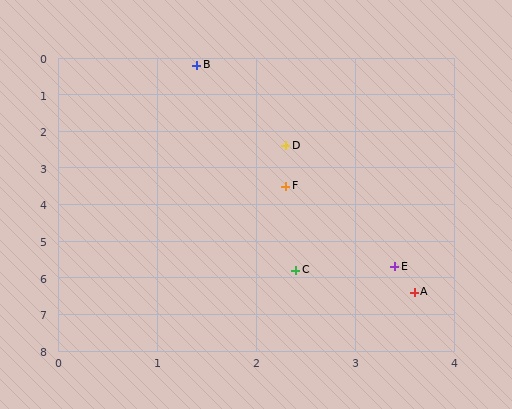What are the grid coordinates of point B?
Point B is at approximately (1.4, 0.2).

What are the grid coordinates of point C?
Point C is at approximately (2.4, 5.8).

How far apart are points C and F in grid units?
Points C and F are about 2.3 grid units apart.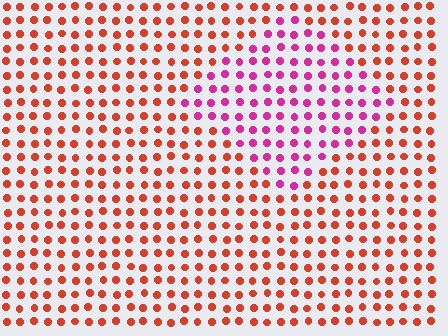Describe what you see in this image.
The image is filled with small red elements in a uniform arrangement. A diamond-shaped region is visible where the elements are tinted to a slightly different hue, forming a subtle color boundary.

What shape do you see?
I see a diamond.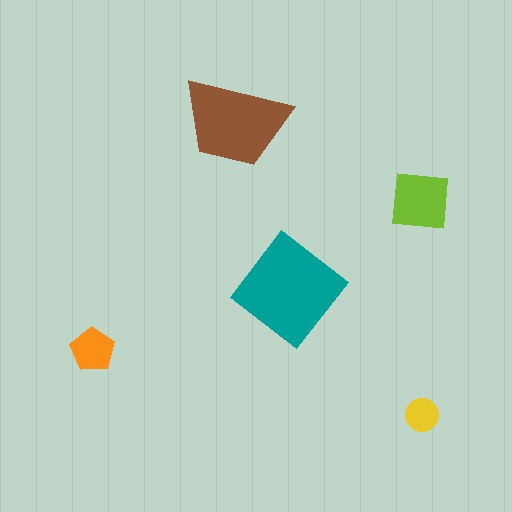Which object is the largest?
The teal diamond.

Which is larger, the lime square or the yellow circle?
The lime square.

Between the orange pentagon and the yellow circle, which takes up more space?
The orange pentagon.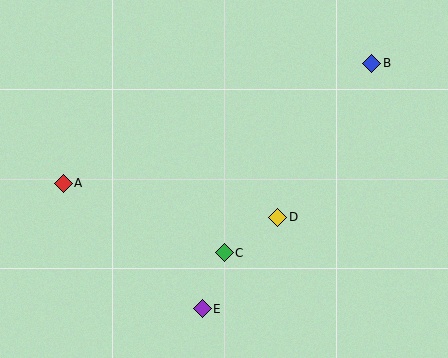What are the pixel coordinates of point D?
Point D is at (278, 218).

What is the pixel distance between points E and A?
The distance between E and A is 188 pixels.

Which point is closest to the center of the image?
Point D at (278, 218) is closest to the center.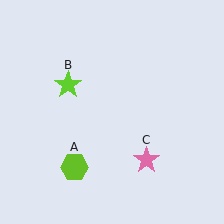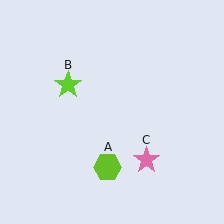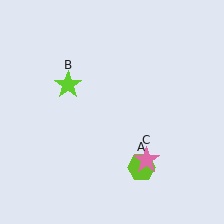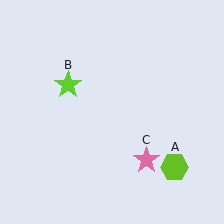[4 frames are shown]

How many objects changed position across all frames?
1 object changed position: lime hexagon (object A).